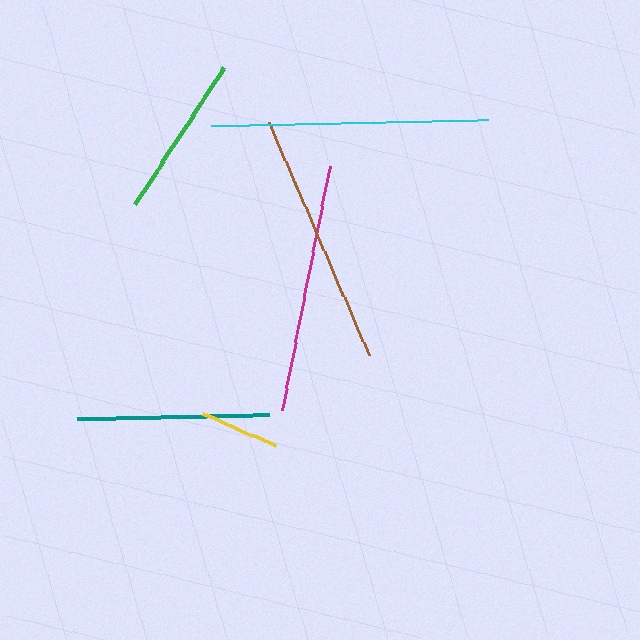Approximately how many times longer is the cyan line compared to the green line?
The cyan line is approximately 1.7 times the length of the green line.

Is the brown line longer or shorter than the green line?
The brown line is longer than the green line.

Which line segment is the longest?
The cyan line is the longest at approximately 277 pixels.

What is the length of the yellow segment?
The yellow segment is approximately 79 pixels long.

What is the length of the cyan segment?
The cyan segment is approximately 277 pixels long.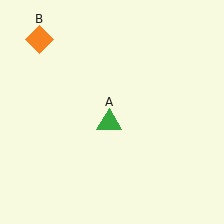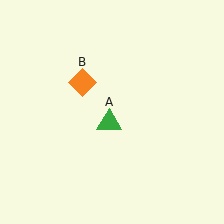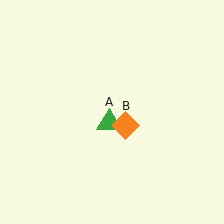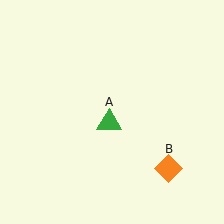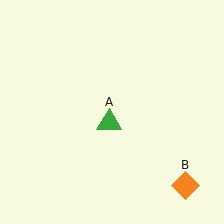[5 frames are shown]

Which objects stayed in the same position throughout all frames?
Green triangle (object A) remained stationary.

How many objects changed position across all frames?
1 object changed position: orange diamond (object B).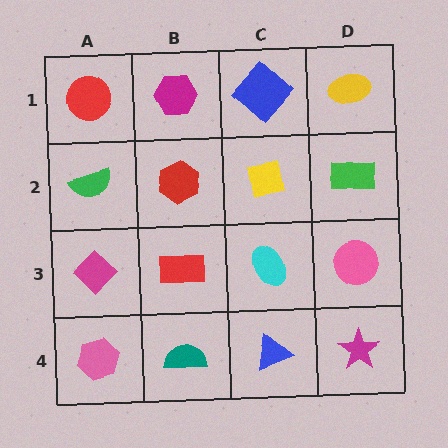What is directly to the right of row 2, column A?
A red hexagon.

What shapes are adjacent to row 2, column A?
A red circle (row 1, column A), a magenta diamond (row 3, column A), a red hexagon (row 2, column B).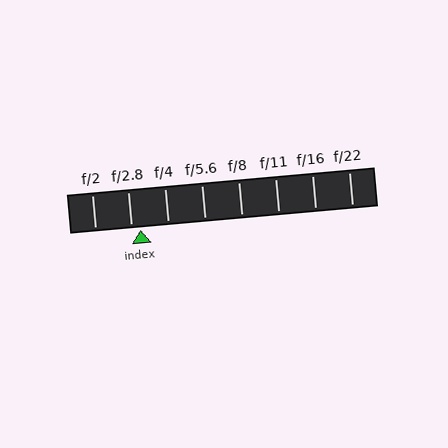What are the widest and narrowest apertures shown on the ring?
The widest aperture shown is f/2 and the narrowest is f/22.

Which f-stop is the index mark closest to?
The index mark is closest to f/2.8.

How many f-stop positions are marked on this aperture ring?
There are 8 f-stop positions marked.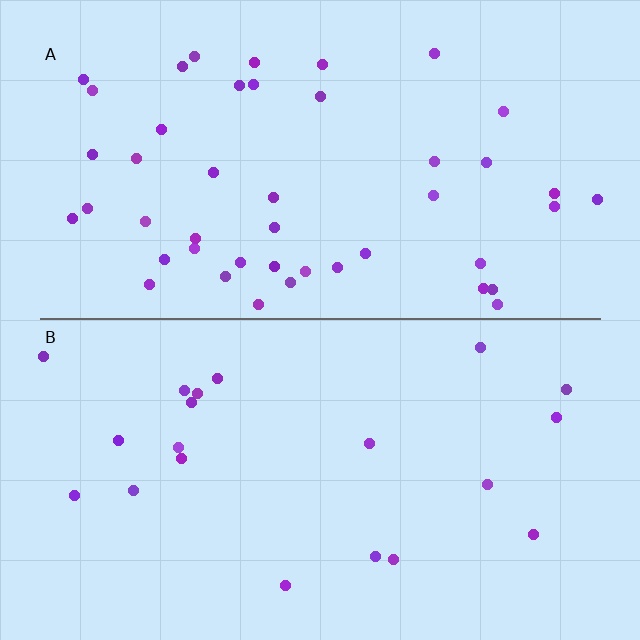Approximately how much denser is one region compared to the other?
Approximately 2.2× — region A over region B.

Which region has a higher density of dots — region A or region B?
A (the top).